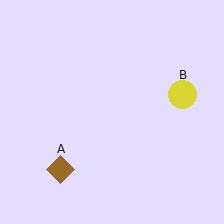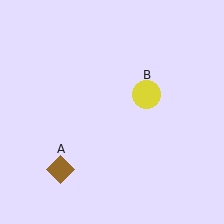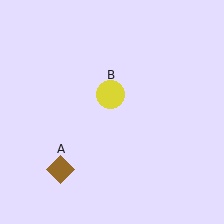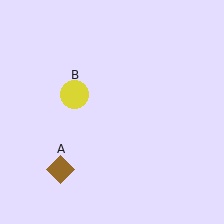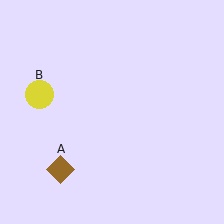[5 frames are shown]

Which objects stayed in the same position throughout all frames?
Brown diamond (object A) remained stationary.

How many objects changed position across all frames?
1 object changed position: yellow circle (object B).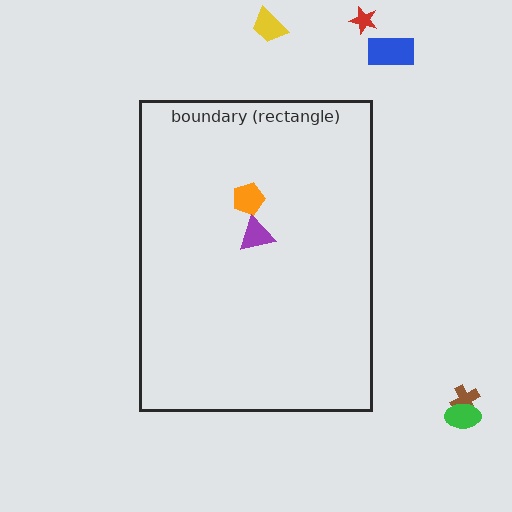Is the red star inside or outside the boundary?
Outside.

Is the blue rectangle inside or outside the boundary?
Outside.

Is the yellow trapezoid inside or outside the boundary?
Outside.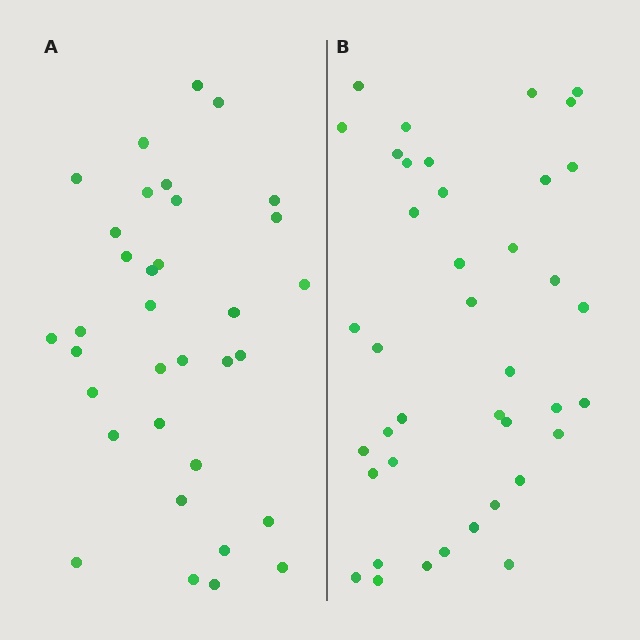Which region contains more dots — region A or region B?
Region B (the right region) has more dots.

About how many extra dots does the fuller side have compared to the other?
Region B has about 6 more dots than region A.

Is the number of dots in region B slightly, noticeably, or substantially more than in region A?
Region B has only slightly more — the two regions are fairly close. The ratio is roughly 1.2 to 1.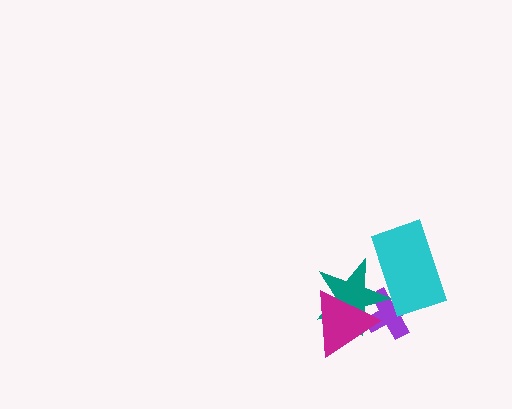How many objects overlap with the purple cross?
3 objects overlap with the purple cross.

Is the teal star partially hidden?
Yes, it is partially covered by another shape.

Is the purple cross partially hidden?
Yes, it is partially covered by another shape.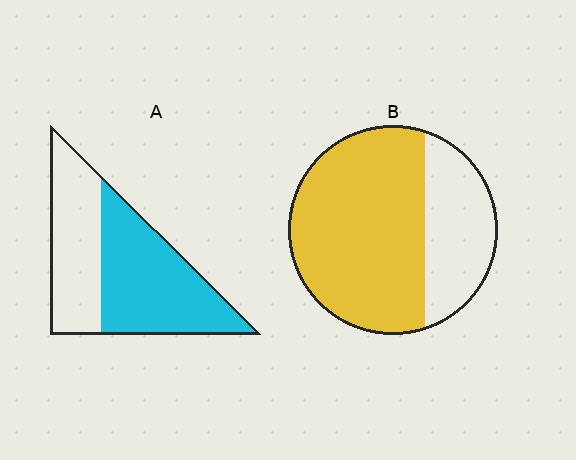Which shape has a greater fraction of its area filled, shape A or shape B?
Shape B.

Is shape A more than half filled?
Yes.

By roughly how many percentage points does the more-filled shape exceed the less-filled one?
By roughly 10 percentage points (B over A).